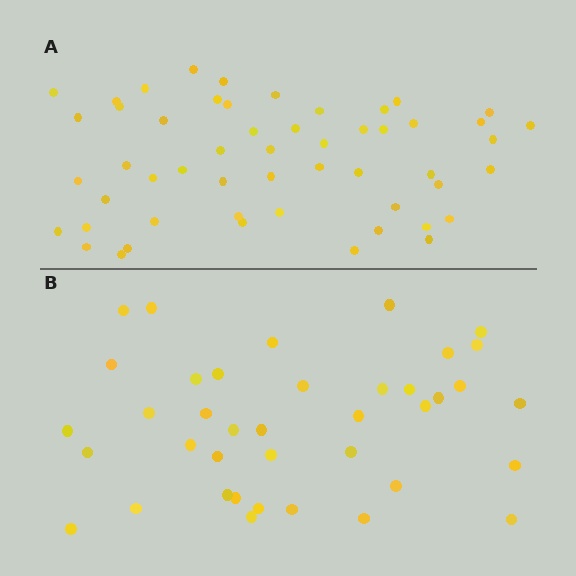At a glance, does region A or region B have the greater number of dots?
Region A (the top region) has more dots.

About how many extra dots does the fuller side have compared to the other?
Region A has approximately 15 more dots than region B.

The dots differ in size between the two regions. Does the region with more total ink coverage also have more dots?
No. Region B has more total ink coverage because its dots are larger, but region A actually contains more individual dots. Total area can be misleading — the number of items is what matters here.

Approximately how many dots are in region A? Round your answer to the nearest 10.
About 50 dots. (The exact count is 53, which rounds to 50.)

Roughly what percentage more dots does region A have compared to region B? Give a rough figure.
About 35% more.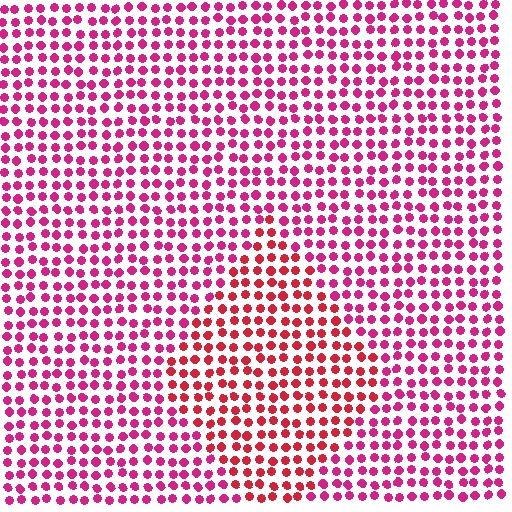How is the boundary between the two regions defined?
The boundary is defined purely by a slight shift in hue (about 27 degrees). Spacing, size, and orientation are identical on both sides.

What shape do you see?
I see a diamond.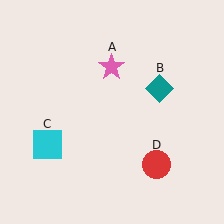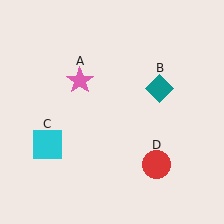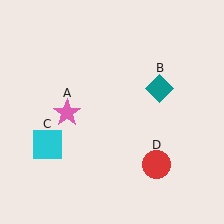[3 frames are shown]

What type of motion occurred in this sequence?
The pink star (object A) rotated counterclockwise around the center of the scene.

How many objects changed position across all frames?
1 object changed position: pink star (object A).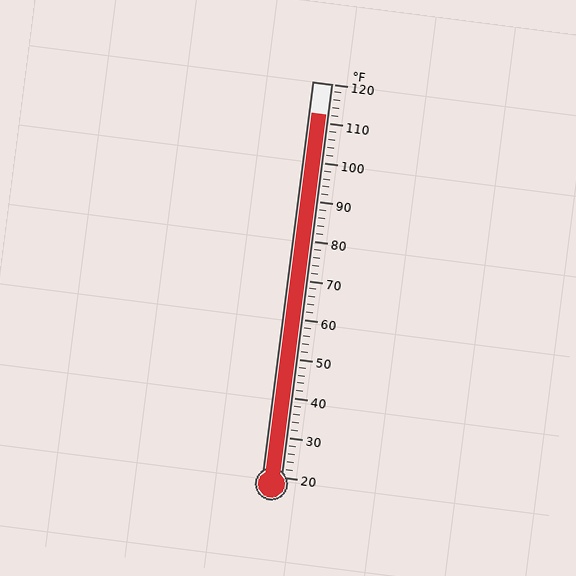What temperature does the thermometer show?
The thermometer shows approximately 112°F.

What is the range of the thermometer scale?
The thermometer scale ranges from 20°F to 120°F.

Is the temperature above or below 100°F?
The temperature is above 100°F.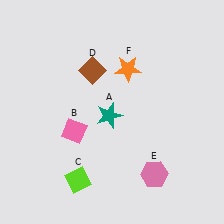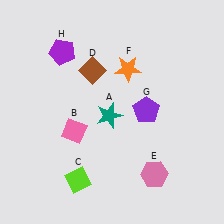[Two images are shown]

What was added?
A purple pentagon (G), a purple pentagon (H) were added in Image 2.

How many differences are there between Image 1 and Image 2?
There are 2 differences between the two images.